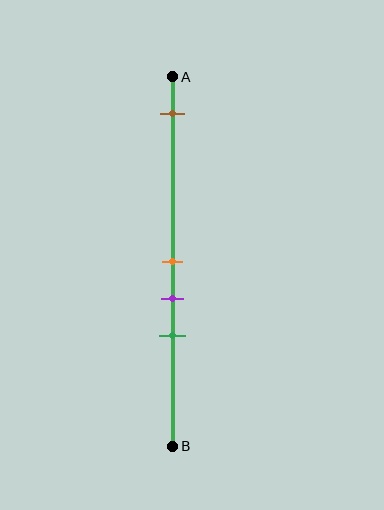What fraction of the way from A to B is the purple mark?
The purple mark is approximately 60% (0.6) of the way from A to B.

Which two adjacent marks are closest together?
The orange and purple marks are the closest adjacent pair.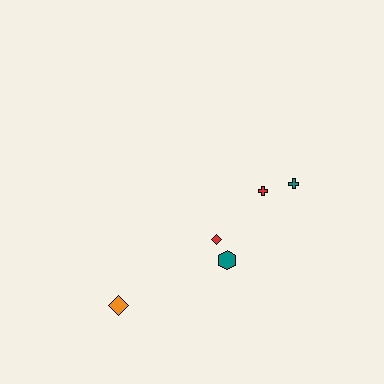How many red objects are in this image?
There are 2 red objects.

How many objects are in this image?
There are 5 objects.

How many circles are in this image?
There are no circles.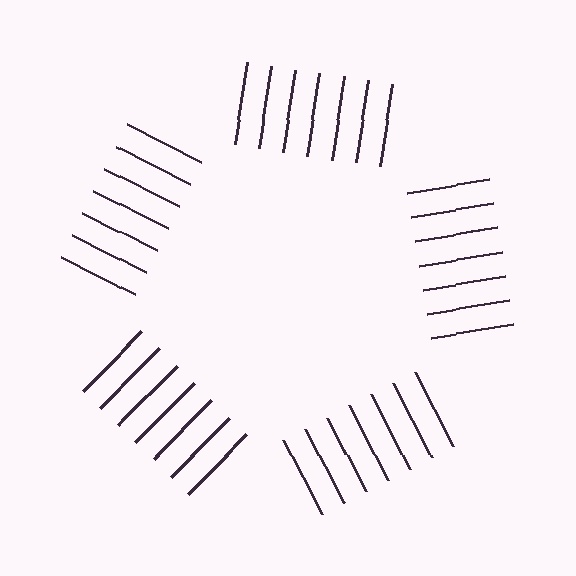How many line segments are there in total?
35 — 7 along each of the 5 edges.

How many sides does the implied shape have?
5 sides — the line-ends trace a pentagon.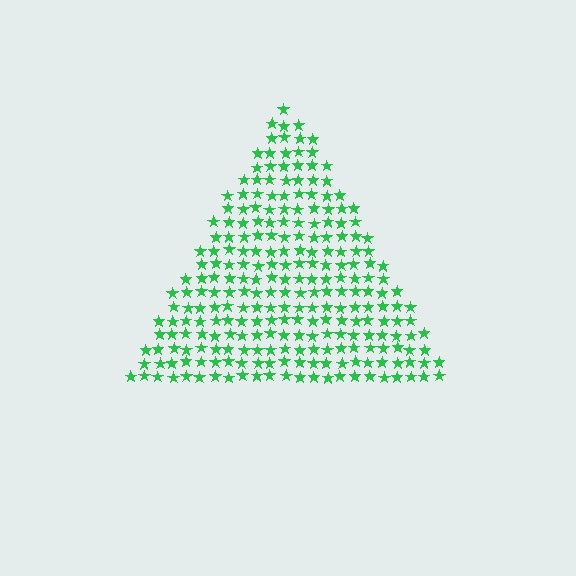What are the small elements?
The small elements are stars.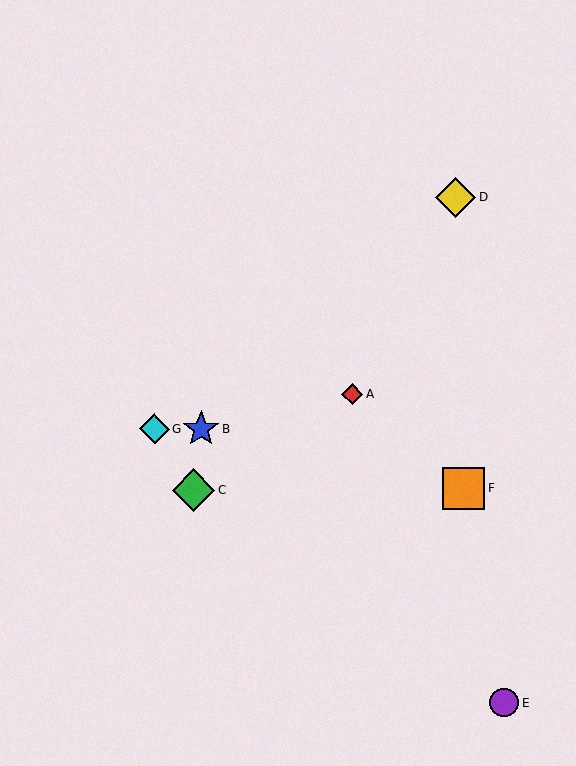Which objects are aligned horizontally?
Objects B, G are aligned horizontally.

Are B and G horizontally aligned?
Yes, both are at y≈429.